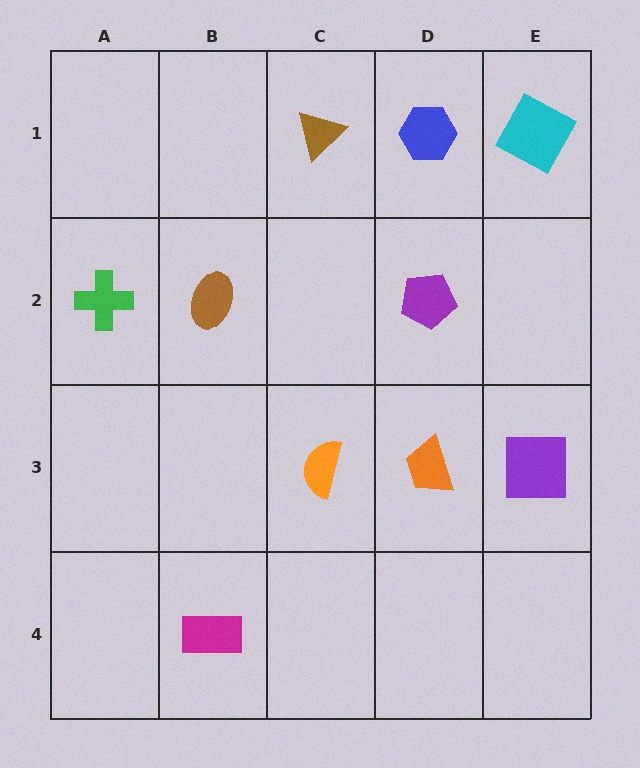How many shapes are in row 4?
1 shape.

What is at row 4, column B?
A magenta rectangle.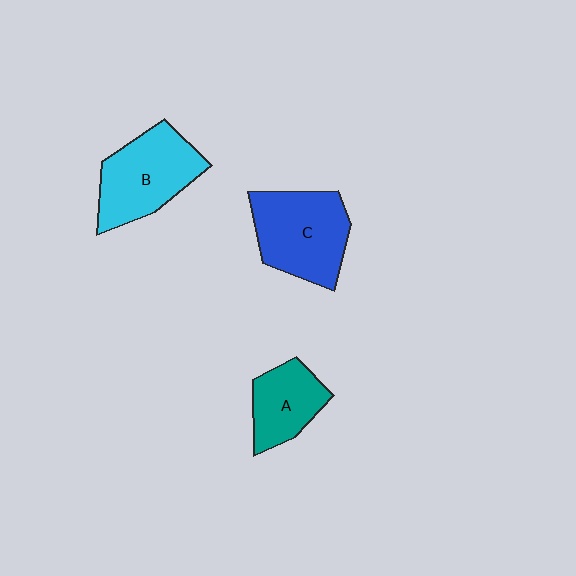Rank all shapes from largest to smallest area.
From largest to smallest: C (blue), B (cyan), A (teal).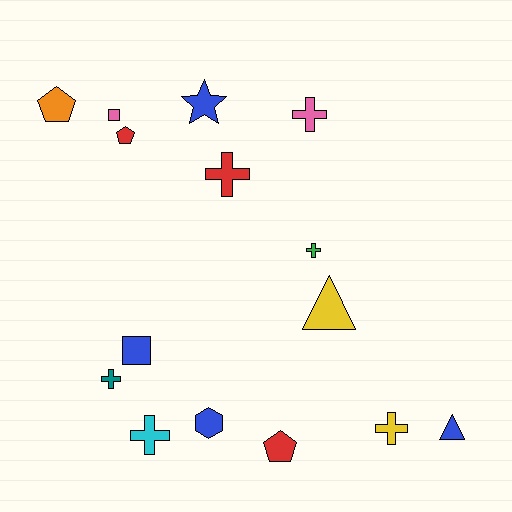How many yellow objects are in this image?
There are 2 yellow objects.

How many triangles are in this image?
There are 2 triangles.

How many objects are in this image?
There are 15 objects.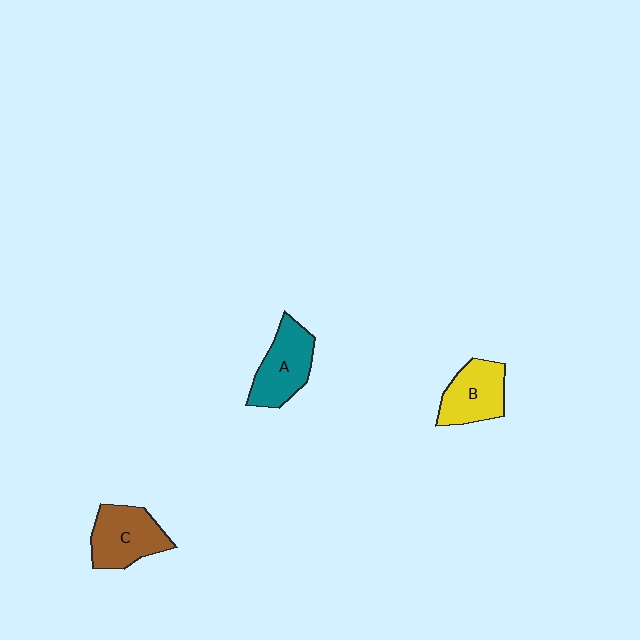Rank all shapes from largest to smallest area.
From largest to smallest: C (brown), A (teal), B (yellow).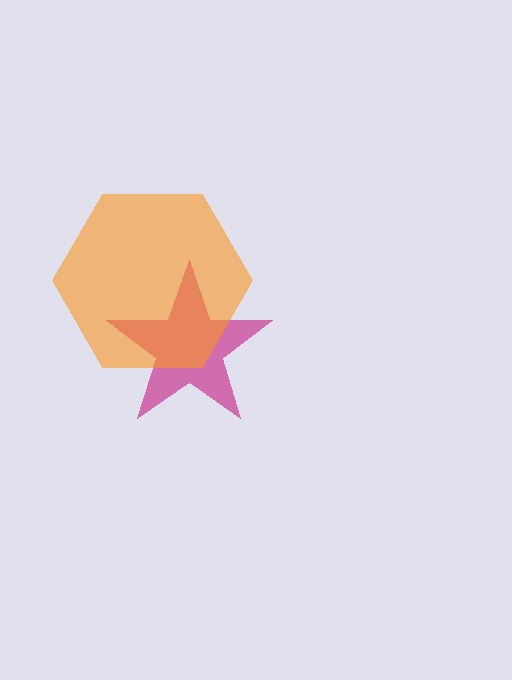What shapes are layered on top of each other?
The layered shapes are: a magenta star, an orange hexagon.